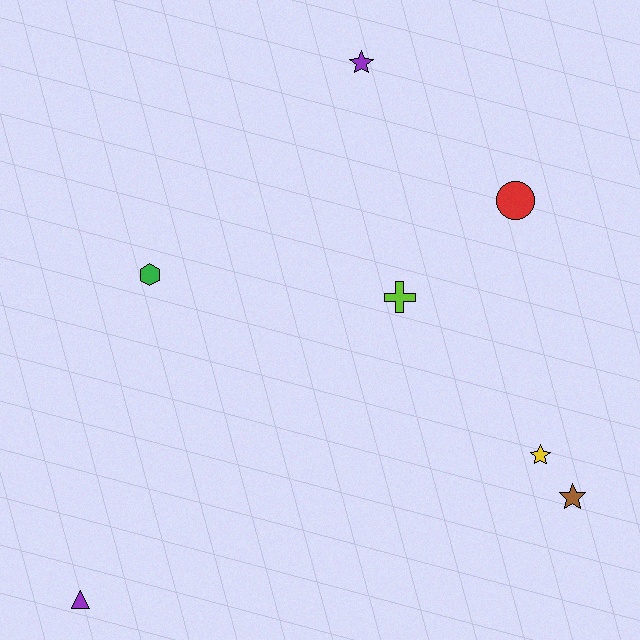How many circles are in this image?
There is 1 circle.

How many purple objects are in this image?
There are 2 purple objects.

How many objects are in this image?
There are 7 objects.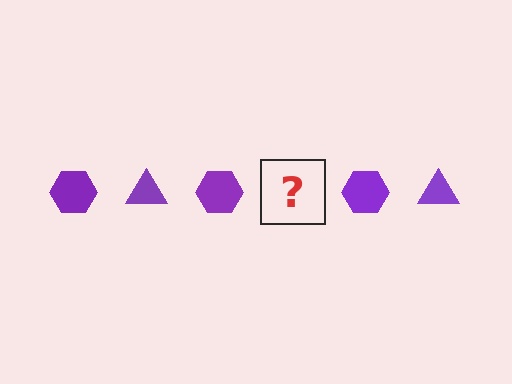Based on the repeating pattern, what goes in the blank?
The blank should be a purple triangle.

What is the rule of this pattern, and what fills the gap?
The rule is that the pattern cycles through hexagon, triangle shapes in purple. The gap should be filled with a purple triangle.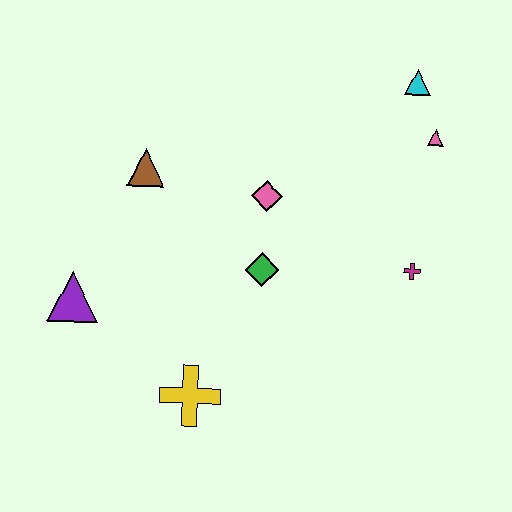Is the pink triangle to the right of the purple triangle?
Yes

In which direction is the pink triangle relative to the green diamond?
The pink triangle is to the right of the green diamond.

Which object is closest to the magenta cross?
The pink triangle is closest to the magenta cross.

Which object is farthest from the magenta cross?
The purple triangle is farthest from the magenta cross.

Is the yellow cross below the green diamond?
Yes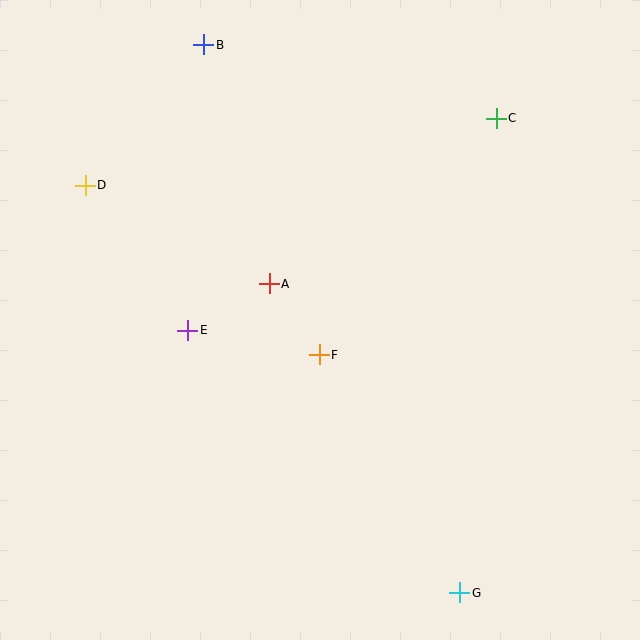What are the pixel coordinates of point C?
Point C is at (496, 118).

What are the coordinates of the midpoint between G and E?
The midpoint between G and E is at (324, 462).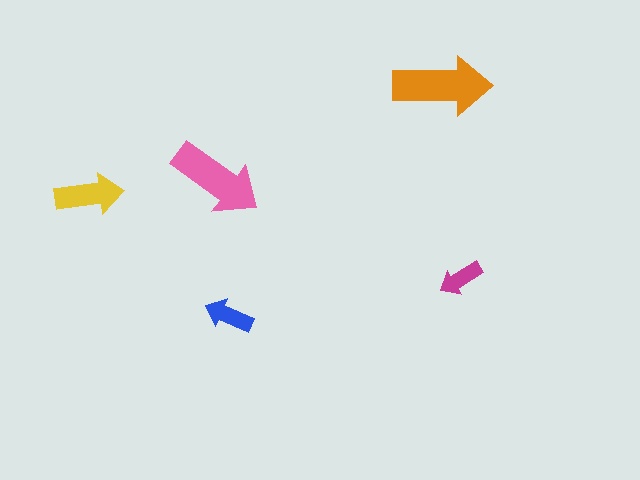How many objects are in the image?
There are 5 objects in the image.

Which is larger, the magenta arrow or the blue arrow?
The blue one.